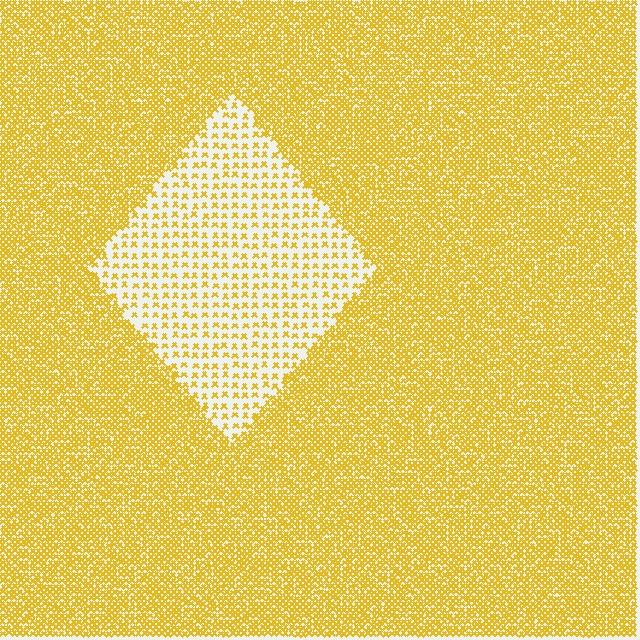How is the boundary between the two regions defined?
The boundary is defined by a change in element density (approximately 2.9x ratio). All elements are the same color, size, and shape.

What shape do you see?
I see a diamond.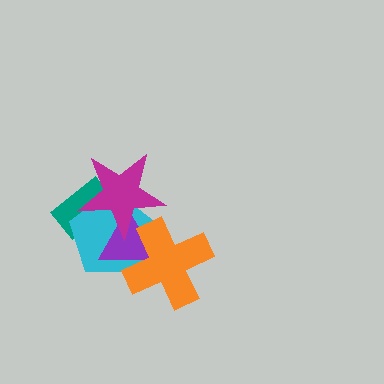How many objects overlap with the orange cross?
2 objects overlap with the orange cross.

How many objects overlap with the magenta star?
3 objects overlap with the magenta star.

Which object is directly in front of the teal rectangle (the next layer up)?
The cyan pentagon is directly in front of the teal rectangle.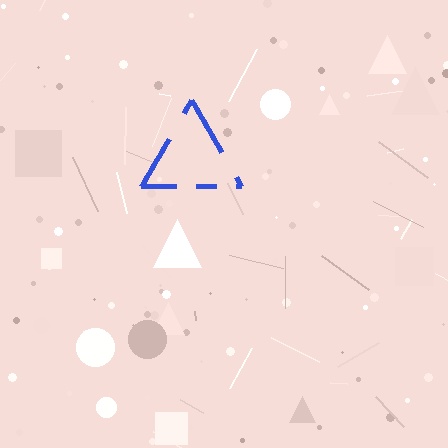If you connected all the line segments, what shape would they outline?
They would outline a triangle.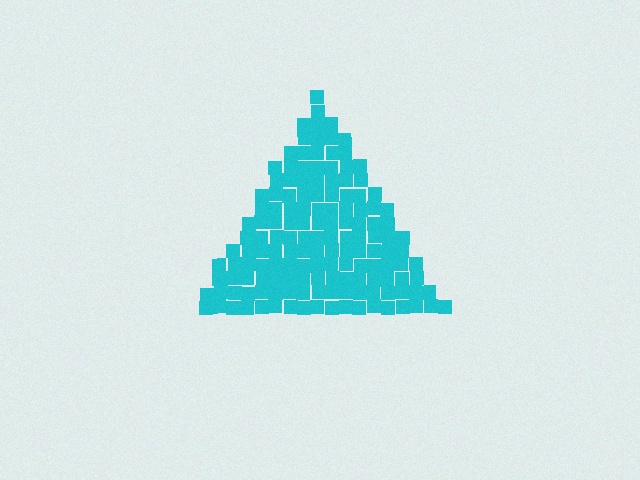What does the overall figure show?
The overall figure shows a triangle.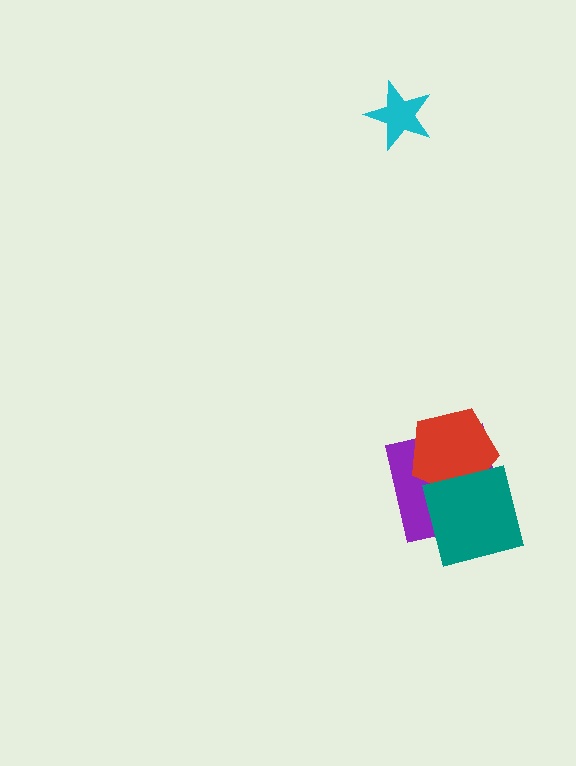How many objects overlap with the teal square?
2 objects overlap with the teal square.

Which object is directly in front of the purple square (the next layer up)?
The red pentagon is directly in front of the purple square.